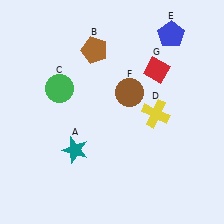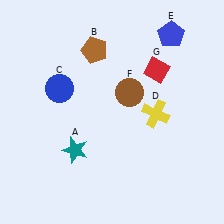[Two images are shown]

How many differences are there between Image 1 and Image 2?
There is 1 difference between the two images.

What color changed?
The circle (C) changed from green in Image 1 to blue in Image 2.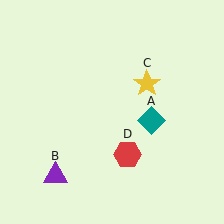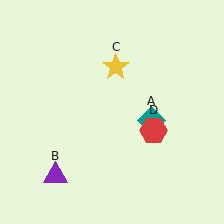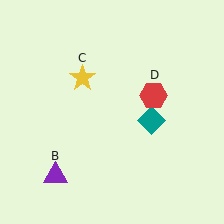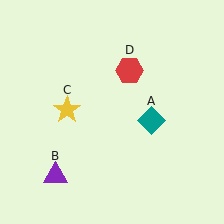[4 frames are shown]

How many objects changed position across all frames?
2 objects changed position: yellow star (object C), red hexagon (object D).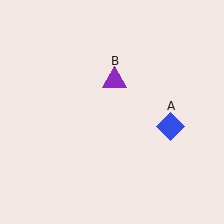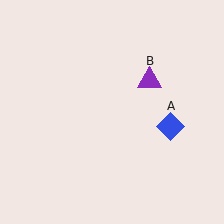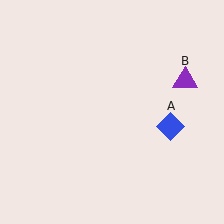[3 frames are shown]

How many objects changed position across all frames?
1 object changed position: purple triangle (object B).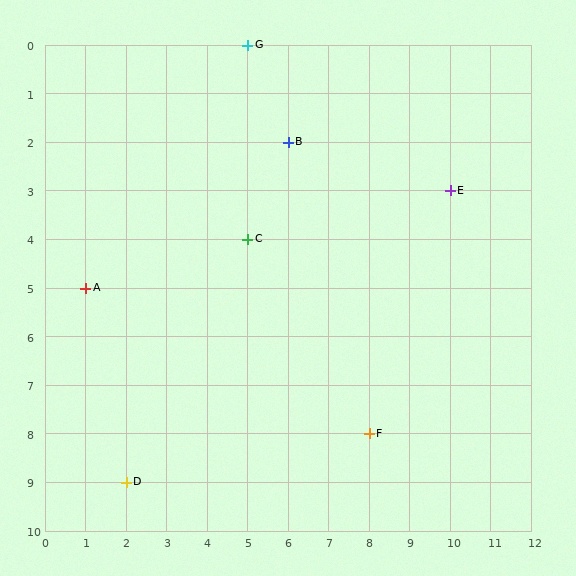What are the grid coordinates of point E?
Point E is at grid coordinates (10, 3).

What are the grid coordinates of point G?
Point G is at grid coordinates (5, 0).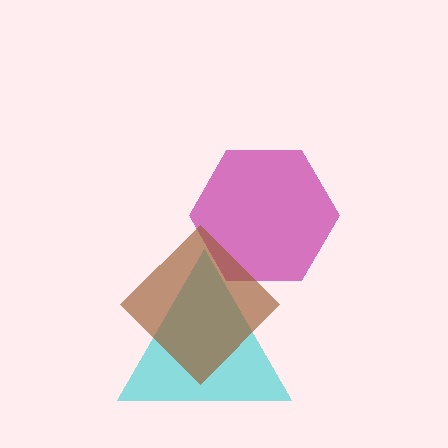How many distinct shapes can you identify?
There are 3 distinct shapes: a cyan triangle, a magenta hexagon, a brown diamond.